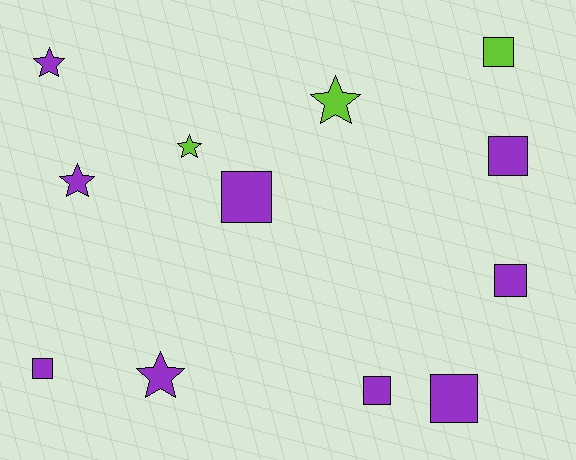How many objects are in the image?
There are 12 objects.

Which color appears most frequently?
Purple, with 9 objects.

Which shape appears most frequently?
Square, with 7 objects.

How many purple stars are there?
There are 3 purple stars.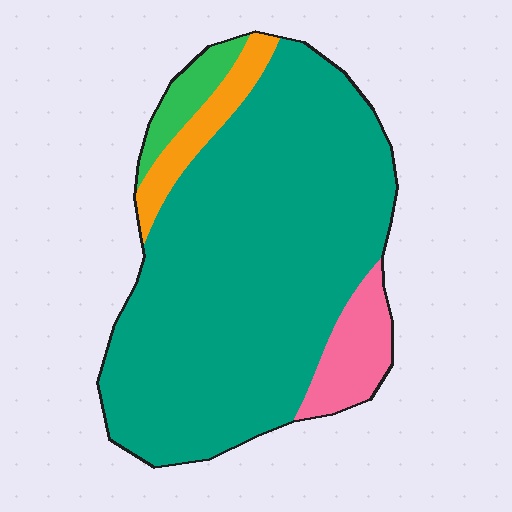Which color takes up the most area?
Teal, at roughly 80%.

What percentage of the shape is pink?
Pink covers around 10% of the shape.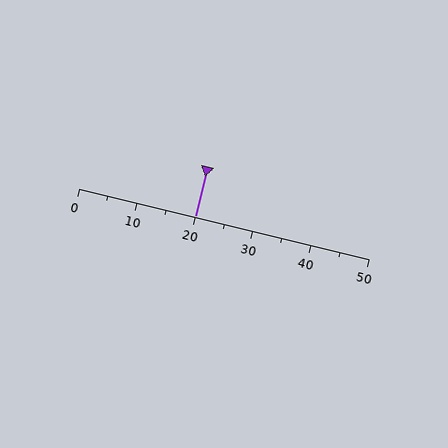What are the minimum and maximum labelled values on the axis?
The axis runs from 0 to 50.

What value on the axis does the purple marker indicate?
The marker indicates approximately 20.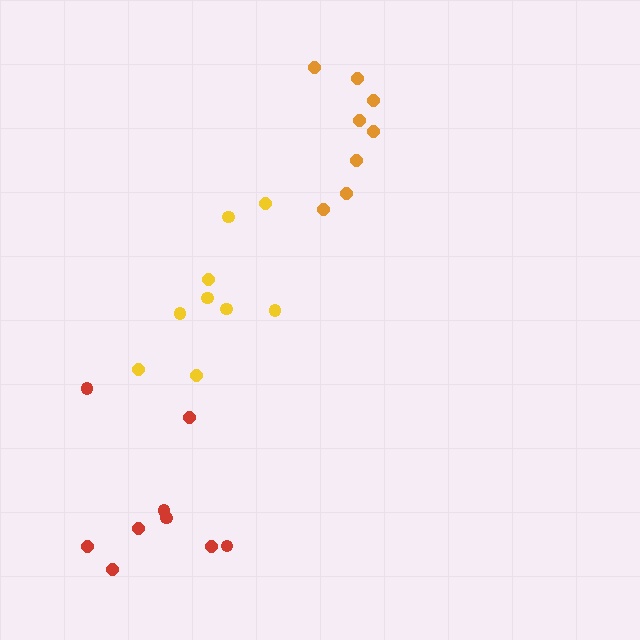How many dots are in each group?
Group 1: 9 dots, Group 2: 9 dots, Group 3: 8 dots (26 total).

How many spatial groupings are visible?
There are 3 spatial groupings.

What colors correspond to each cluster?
The clusters are colored: red, yellow, orange.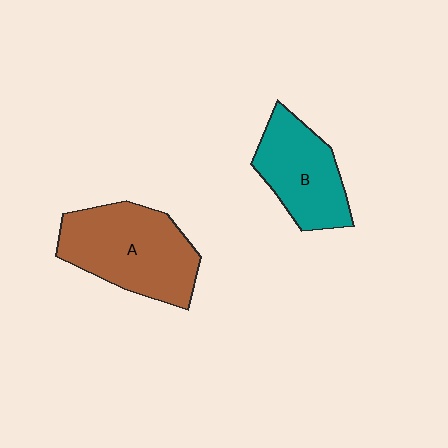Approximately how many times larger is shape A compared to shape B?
Approximately 1.4 times.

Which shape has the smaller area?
Shape B (teal).